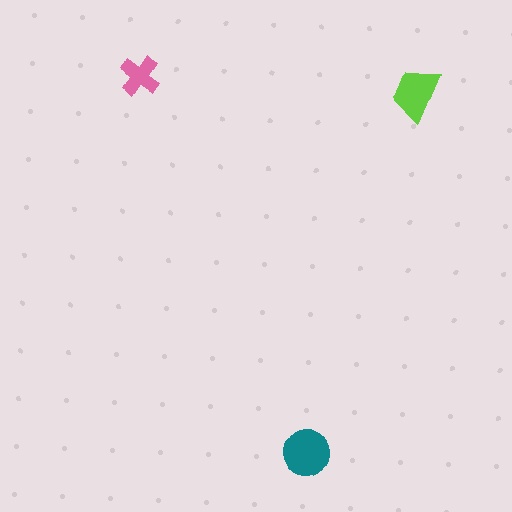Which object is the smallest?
The pink cross.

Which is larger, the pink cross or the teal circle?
The teal circle.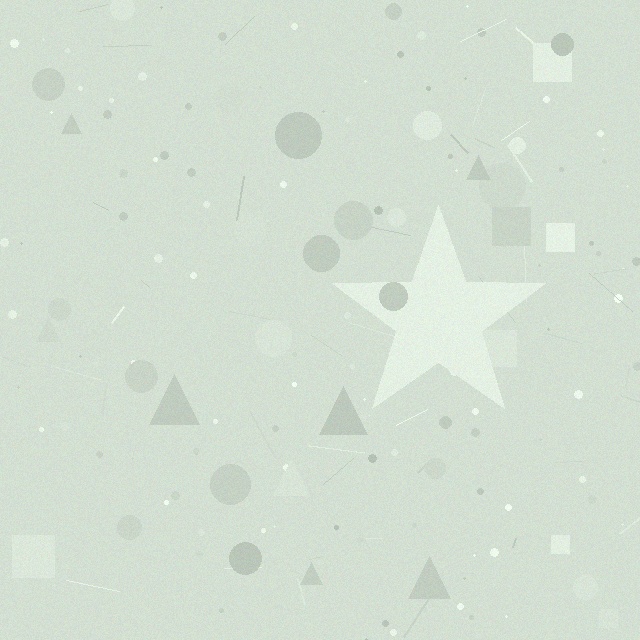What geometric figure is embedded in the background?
A star is embedded in the background.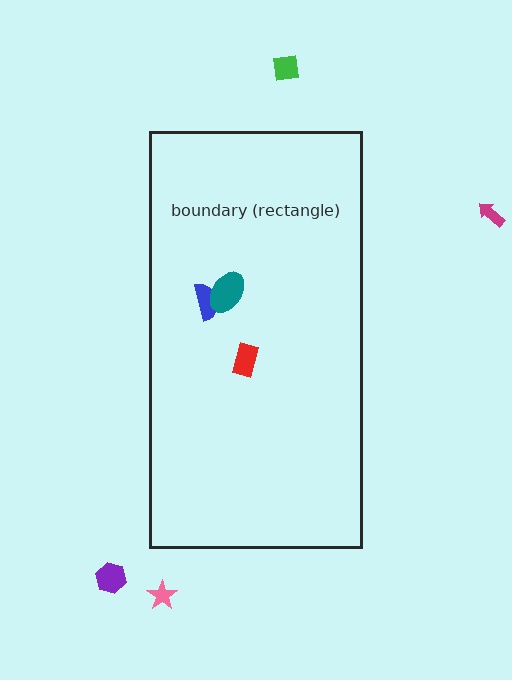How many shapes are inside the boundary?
3 inside, 4 outside.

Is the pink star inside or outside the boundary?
Outside.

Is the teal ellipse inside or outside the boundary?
Inside.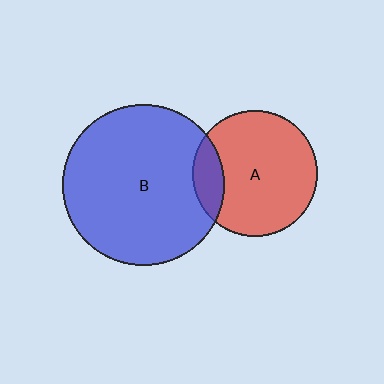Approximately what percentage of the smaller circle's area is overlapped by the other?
Approximately 15%.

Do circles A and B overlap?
Yes.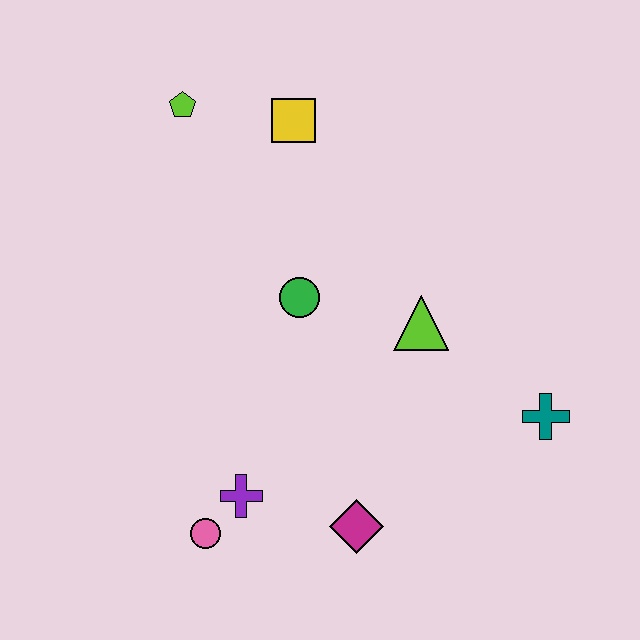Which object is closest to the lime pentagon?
The yellow square is closest to the lime pentagon.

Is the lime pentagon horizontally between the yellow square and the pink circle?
No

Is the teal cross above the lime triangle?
No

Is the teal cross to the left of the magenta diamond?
No